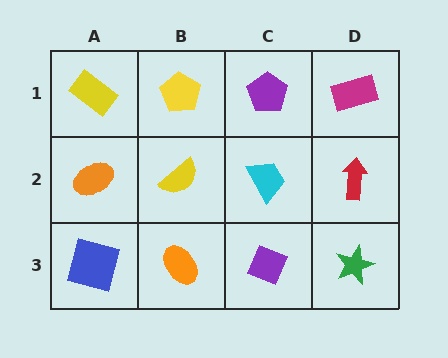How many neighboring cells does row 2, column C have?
4.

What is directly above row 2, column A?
A yellow rectangle.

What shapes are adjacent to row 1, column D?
A red arrow (row 2, column D), a purple pentagon (row 1, column C).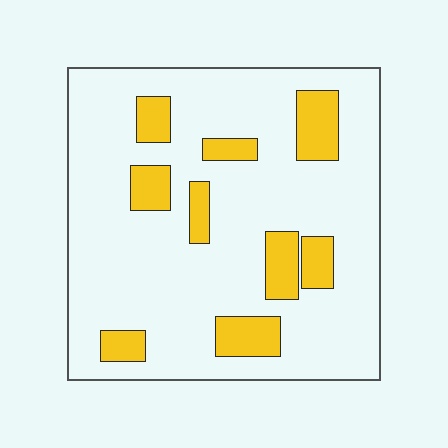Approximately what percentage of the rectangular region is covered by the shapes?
Approximately 20%.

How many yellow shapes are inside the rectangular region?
9.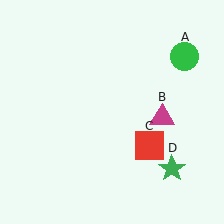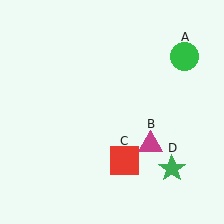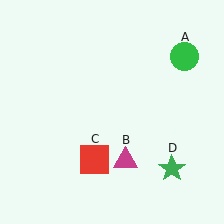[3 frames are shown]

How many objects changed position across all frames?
2 objects changed position: magenta triangle (object B), red square (object C).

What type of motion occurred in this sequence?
The magenta triangle (object B), red square (object C) rotated clockwise around the center of the scene.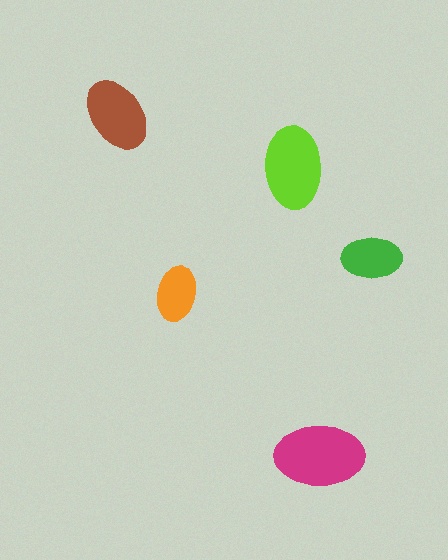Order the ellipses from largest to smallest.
the magenta one, the lime one, the brown one, the green one, the orange one.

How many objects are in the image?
There are 5 objects in the image.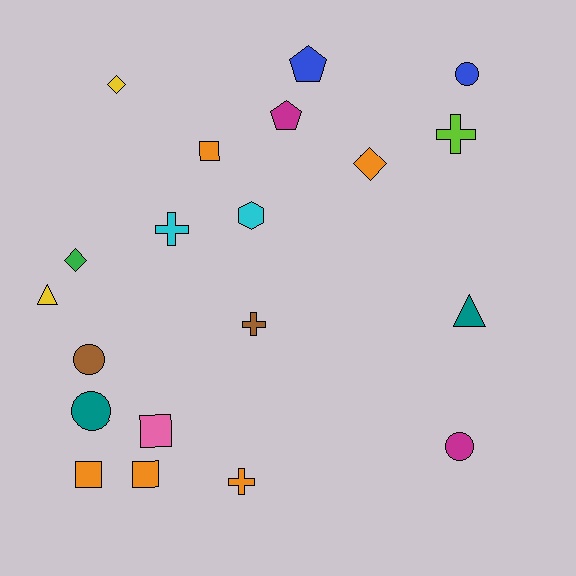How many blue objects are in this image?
There are 2 blue objects.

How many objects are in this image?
There are 20 objects.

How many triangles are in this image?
There are 2 triangles.